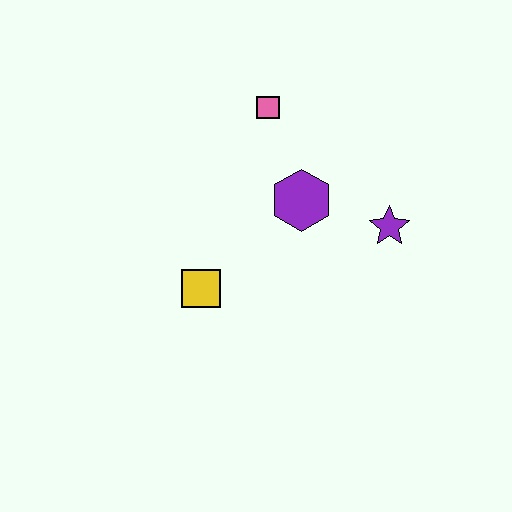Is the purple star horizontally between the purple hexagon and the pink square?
No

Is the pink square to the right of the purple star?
No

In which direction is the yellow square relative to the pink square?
The yellow square is below the pink square.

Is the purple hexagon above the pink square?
No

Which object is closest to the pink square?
The purple hexagon is closest to the pink square.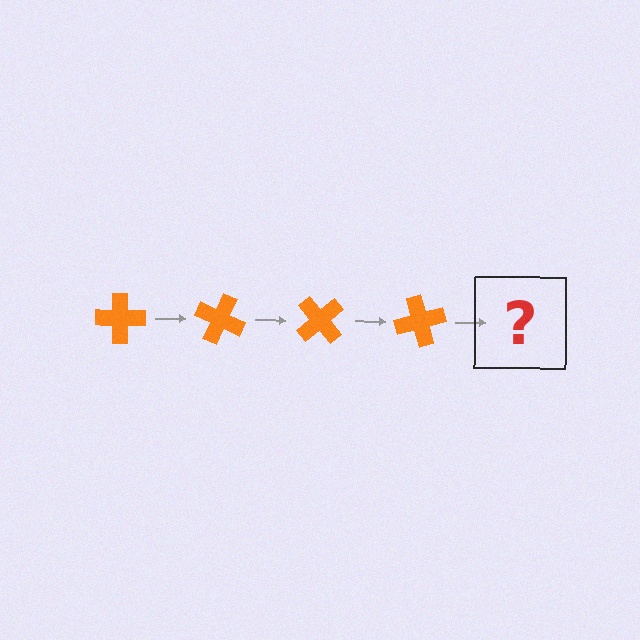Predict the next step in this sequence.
The next step is an orange cross rotated 100 degrees.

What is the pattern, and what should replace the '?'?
The pattern is that the cross rotates 25 degrees each step. The '?' should be an orange cross rotated 100 degrees.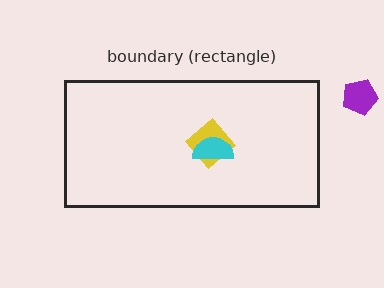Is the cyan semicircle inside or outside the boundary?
Inside.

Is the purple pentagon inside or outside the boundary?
Outside.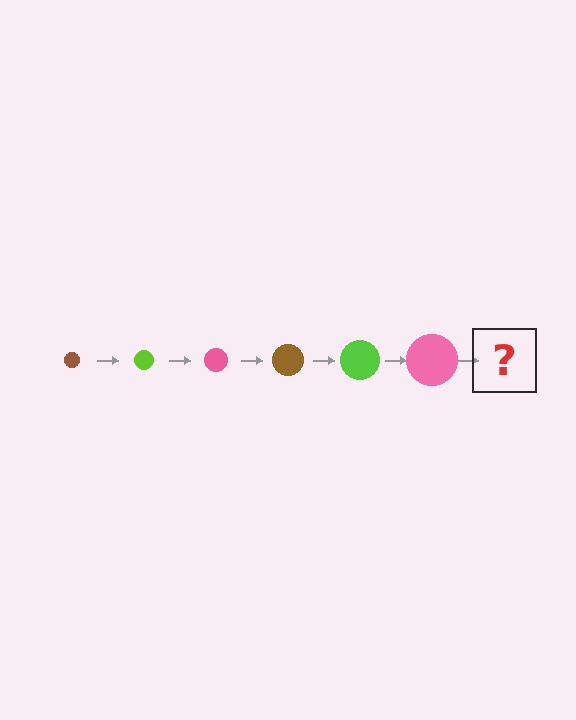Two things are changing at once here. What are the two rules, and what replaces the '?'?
The two rules are that the circle grows larger each step and the color cycles through brown, lime, and pink. The '?' should be a brown circle, larger than the previous one.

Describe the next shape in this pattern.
It should be a brown circle, larger than the previous one.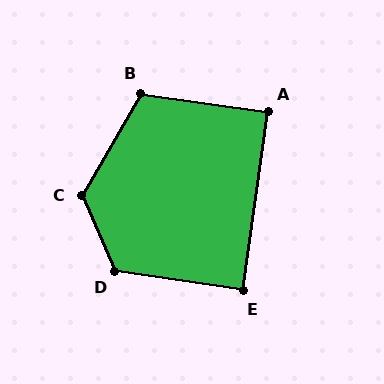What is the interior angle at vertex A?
Approximately 90 degrees (approximately right).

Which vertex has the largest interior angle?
C, at approximately 126 degrees.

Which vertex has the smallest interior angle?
E, at approximately 90 degrees.